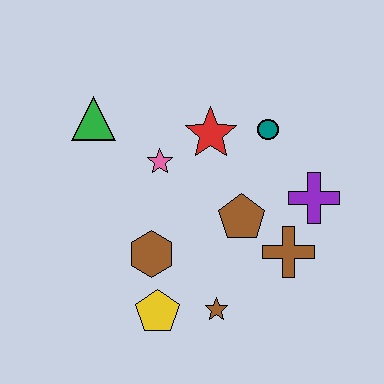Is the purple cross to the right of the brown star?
Yes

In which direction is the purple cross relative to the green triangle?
The purple cross is to the right of the green triangle.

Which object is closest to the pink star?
The red star is closest to the pink star.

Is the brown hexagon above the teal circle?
No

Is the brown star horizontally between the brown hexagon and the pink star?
No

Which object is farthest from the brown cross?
The green triangle is farthest from the brown cross.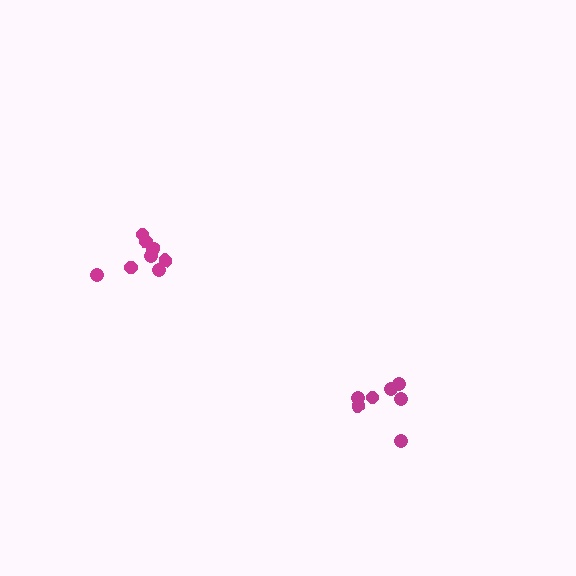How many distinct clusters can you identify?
There are 2 distinct clusters.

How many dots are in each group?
Group 1: 8 dots, Group 2: 7 dots (15 total).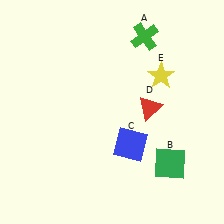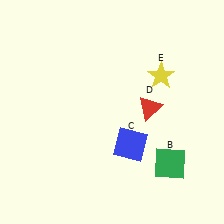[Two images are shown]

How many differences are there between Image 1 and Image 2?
There is 1 difference between the two images.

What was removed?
The green cross (A) was removed in Image 2.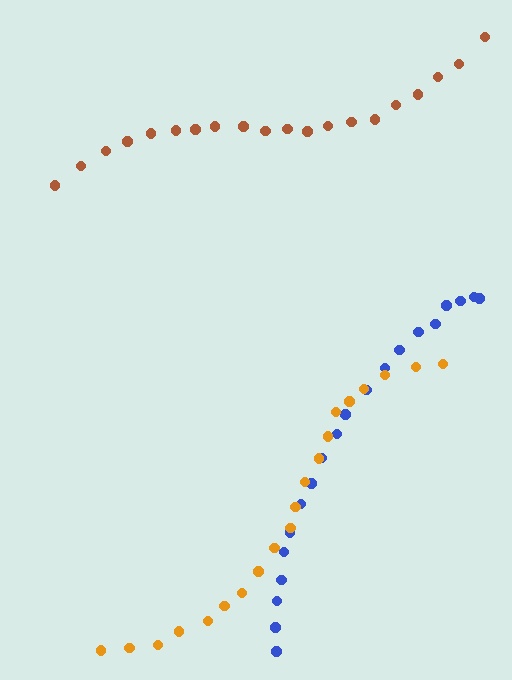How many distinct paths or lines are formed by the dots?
There are 3 distinct paths.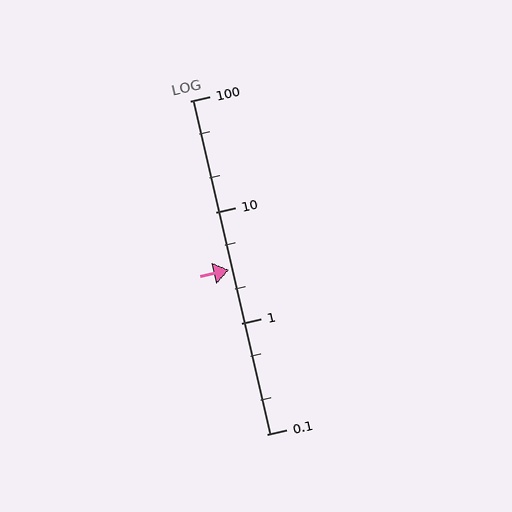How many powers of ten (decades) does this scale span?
The scale spans 3 decades, from 0.1 to 100.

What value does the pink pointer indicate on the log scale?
The pointer indicates approximately 3.